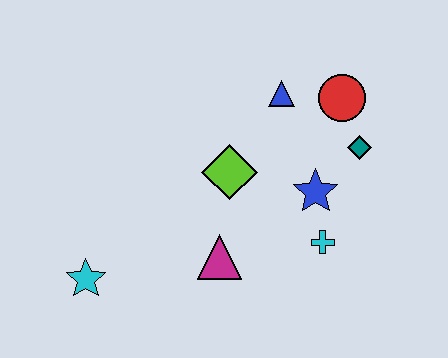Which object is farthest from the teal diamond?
The cyan star is farthest from the teal diamond.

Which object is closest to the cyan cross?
The blue star is closest to the cyan cross.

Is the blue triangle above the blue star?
Yes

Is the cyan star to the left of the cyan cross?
Yes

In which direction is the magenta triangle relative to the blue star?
The magenta triangle is to the left of the blue star.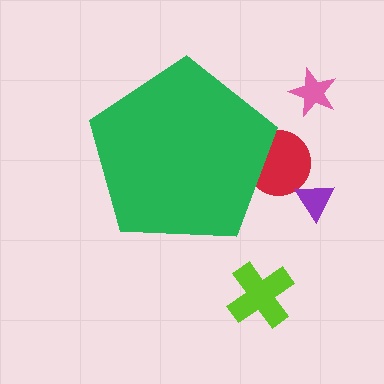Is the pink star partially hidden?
No, the pink star is fully visible.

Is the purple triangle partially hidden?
No, the purple triangle is fully visible.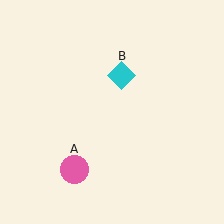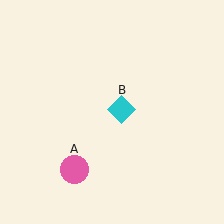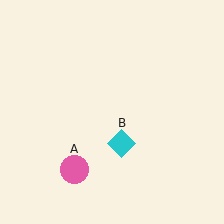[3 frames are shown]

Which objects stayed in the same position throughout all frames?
Pink circle (object A) remained stationary.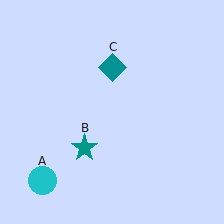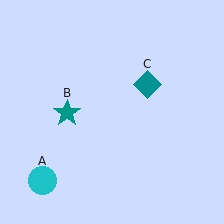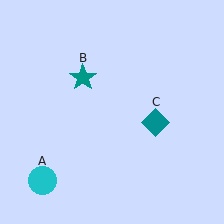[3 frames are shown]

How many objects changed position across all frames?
2 objects changed position: teal star (object B), teal diamond (object C).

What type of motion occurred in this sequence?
The teal star (object B), teal diamond (object C) rotated clockwise around the center of the scene.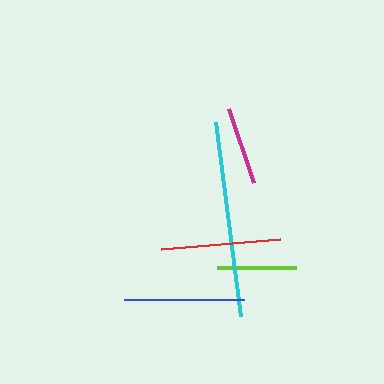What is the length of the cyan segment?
The cyan segment is approximately 195 pixels long.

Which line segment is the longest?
The cyan line is the longest at approximately 195 pixels.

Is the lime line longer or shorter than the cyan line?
The cyan line is longer than the lime line.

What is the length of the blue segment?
The blue segment is approximately 121 pixels long.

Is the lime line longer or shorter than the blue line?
The blue line is longer than the lime line.